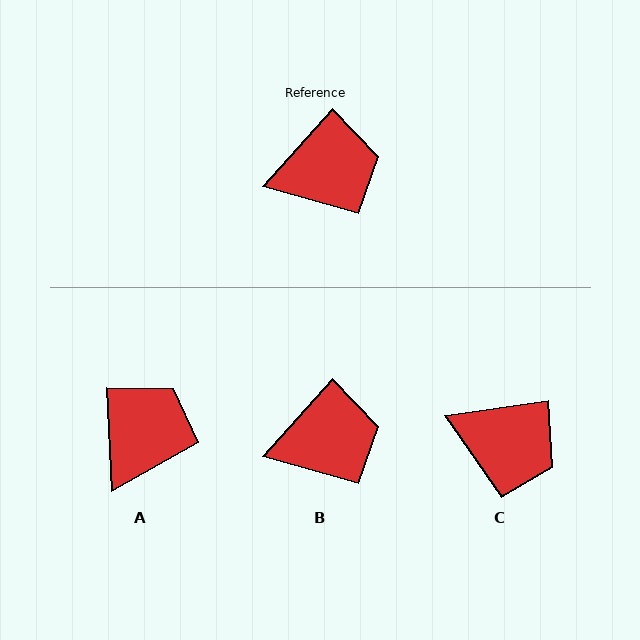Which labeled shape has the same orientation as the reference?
B.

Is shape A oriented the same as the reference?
No, it is off by about 45 degrees.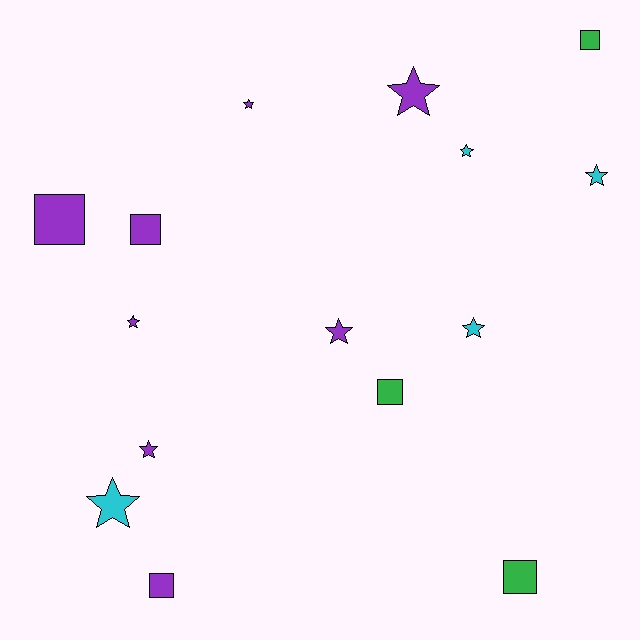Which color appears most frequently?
Purple, with 8 objects.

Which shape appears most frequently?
Star, with 9 objects.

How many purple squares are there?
There are 3 purple squares.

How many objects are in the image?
There are 15 objects.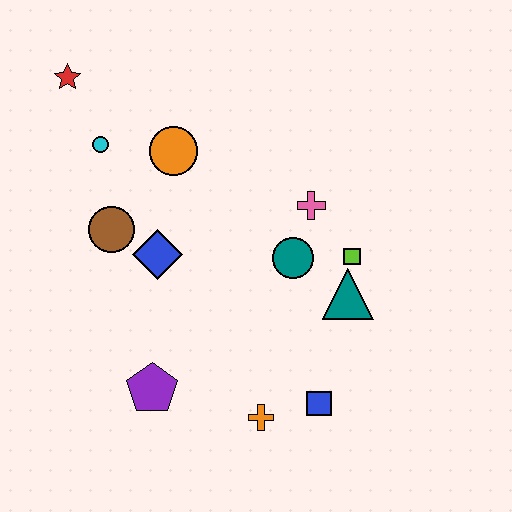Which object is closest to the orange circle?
The cyan circle is closest to the orange circle.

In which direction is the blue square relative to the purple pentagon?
The blue square is to the right of the purple pentagon.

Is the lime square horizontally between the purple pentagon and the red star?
No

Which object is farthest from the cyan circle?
The blue square is farthest from the cyan circle.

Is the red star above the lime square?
Yes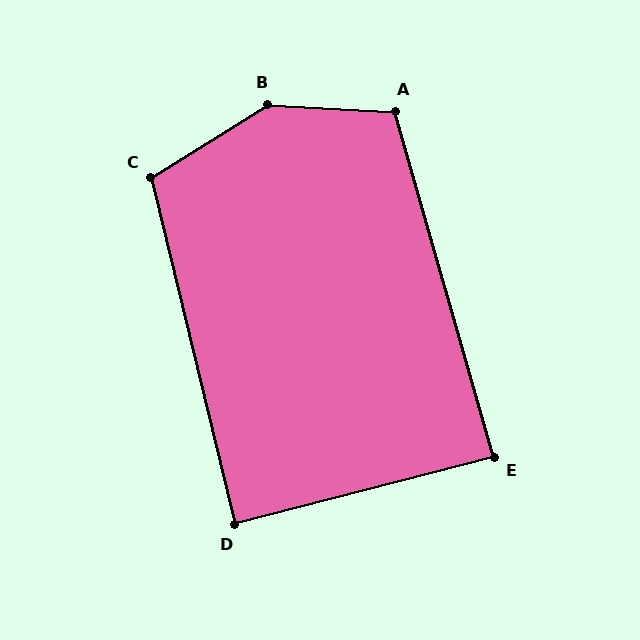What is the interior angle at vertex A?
Approximately 109 degrees (obtuse).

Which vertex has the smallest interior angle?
E, at approximately 89 degrees.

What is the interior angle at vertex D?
Approximately 89 degrees (approximately right).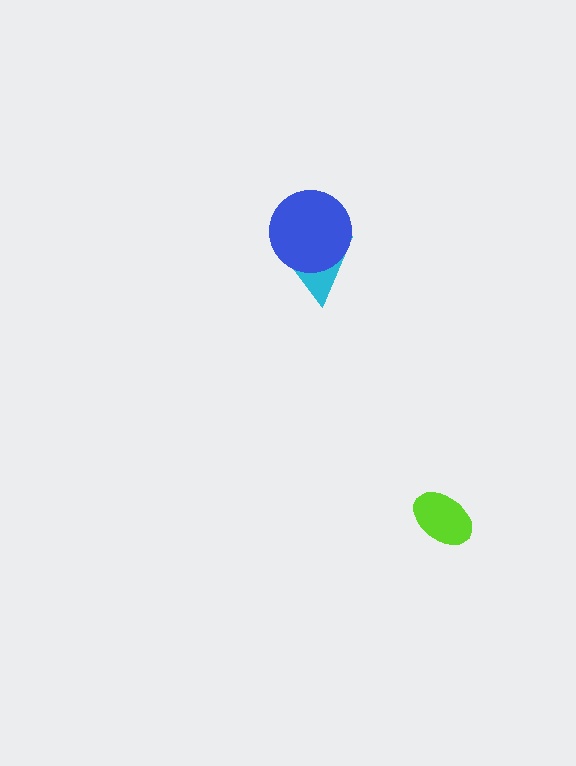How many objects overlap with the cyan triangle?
1 object overlaps with the cyan triangle.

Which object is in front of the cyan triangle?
The blue circle is in front of the cyan triangle.